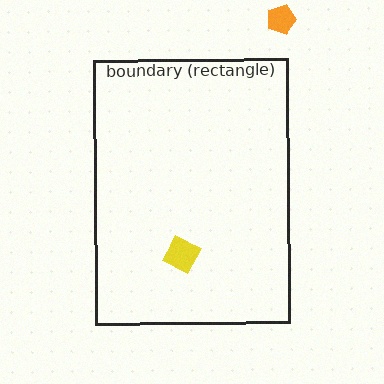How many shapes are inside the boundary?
1 inside, 1 outside.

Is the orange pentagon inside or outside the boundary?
Outside.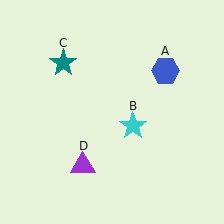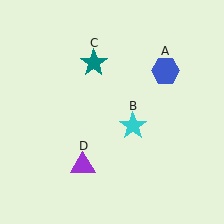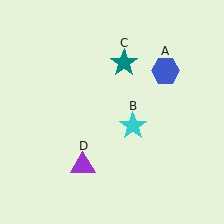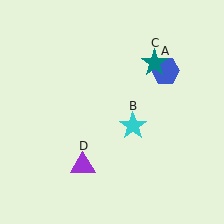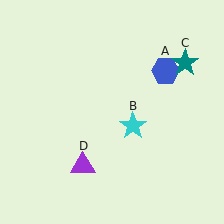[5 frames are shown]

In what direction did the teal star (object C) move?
The teal star (object C) moved right.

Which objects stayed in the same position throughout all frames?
Blue hexagon (object A) and cyan star (object B) and purple triangle (object D) remained stationary.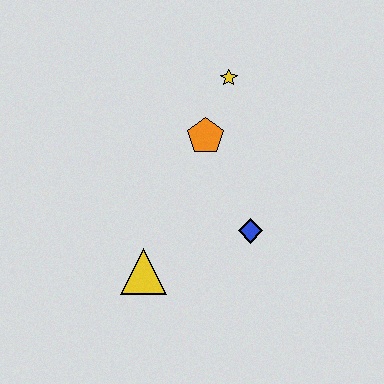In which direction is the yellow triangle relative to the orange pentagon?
The yellow triangle is below the orange pentagon.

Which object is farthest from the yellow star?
The yellow triangle is farthest from the yellow star.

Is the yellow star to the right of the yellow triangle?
Yes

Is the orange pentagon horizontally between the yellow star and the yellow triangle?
Yes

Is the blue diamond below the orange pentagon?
Yes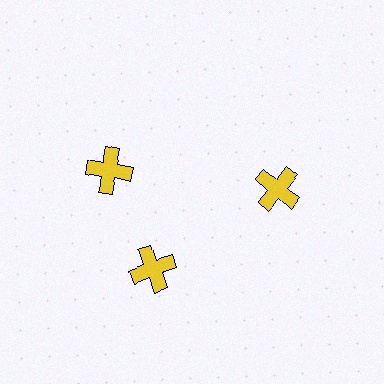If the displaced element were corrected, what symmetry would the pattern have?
It would have 3-fold rotational symmetry — the pattern would map onto itself every 120 degrees.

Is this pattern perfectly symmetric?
No. The 3 yellow crosses are arranged in a ring, but one element near the 11 o'clock position is rotated out of alignment along the ring, breaking the 3-fold rotational symmetry.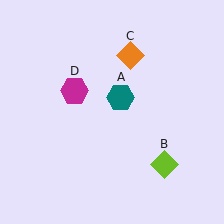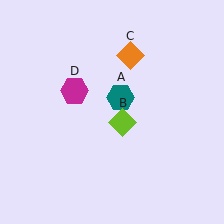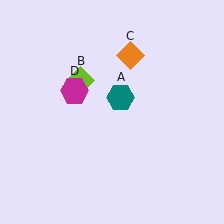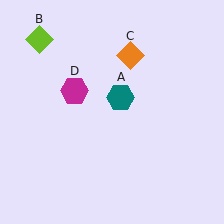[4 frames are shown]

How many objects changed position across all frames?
1 object changed position: lime diamond (object B).